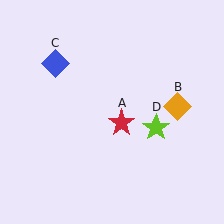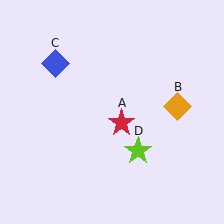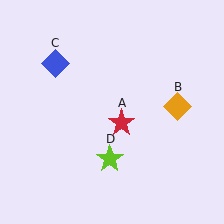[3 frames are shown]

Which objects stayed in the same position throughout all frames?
Red star (object A) and orange diamond (object B) and blue diamond (object C) remained stationary.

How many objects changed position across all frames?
1 object changed position: lime star (object D).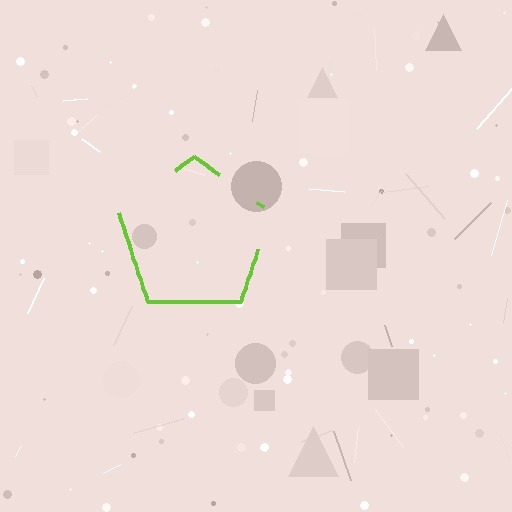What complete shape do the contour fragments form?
The contour fragments form a pentagon.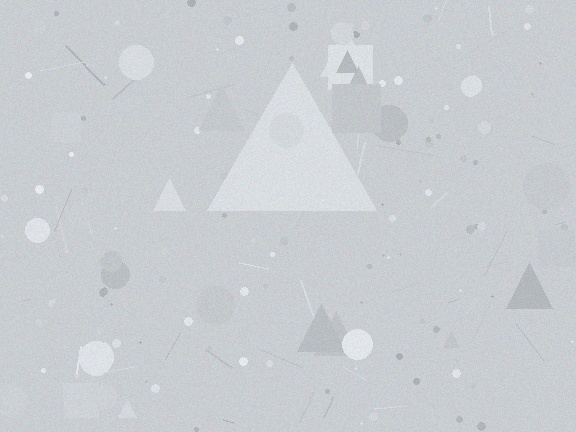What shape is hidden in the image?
A triangle is hidden in the image.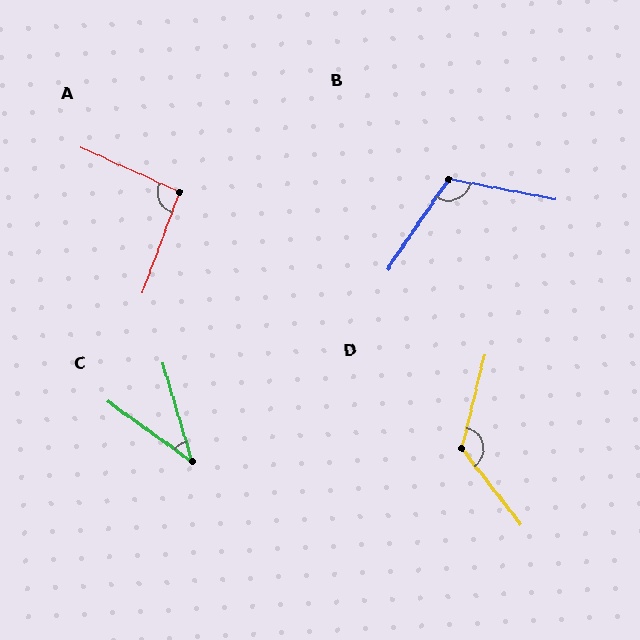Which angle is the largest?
D, at approximately 129 degrees.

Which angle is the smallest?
C, at approximately 38 degrees.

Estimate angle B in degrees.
Approximately 114 degrees.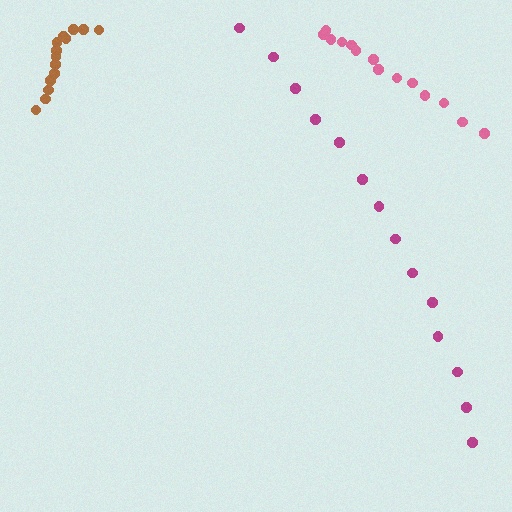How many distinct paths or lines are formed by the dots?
There are 3 distinct paths.